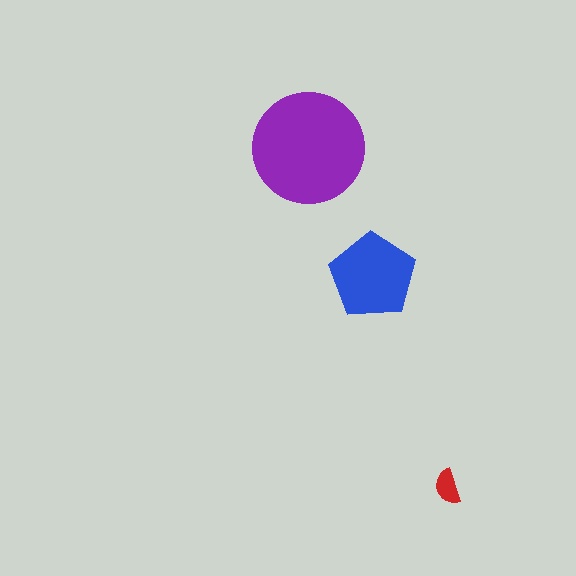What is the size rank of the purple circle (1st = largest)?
1st.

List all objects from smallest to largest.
The red semicircle, the blue pentagon, the purple circle.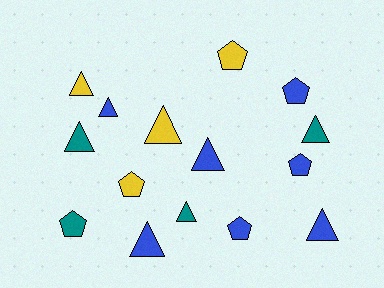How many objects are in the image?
There are 15 objects.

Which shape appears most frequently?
Triangle, with 9 objects.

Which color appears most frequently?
Blue, with 7 objects.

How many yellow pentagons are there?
There are 2 yellow pentagons.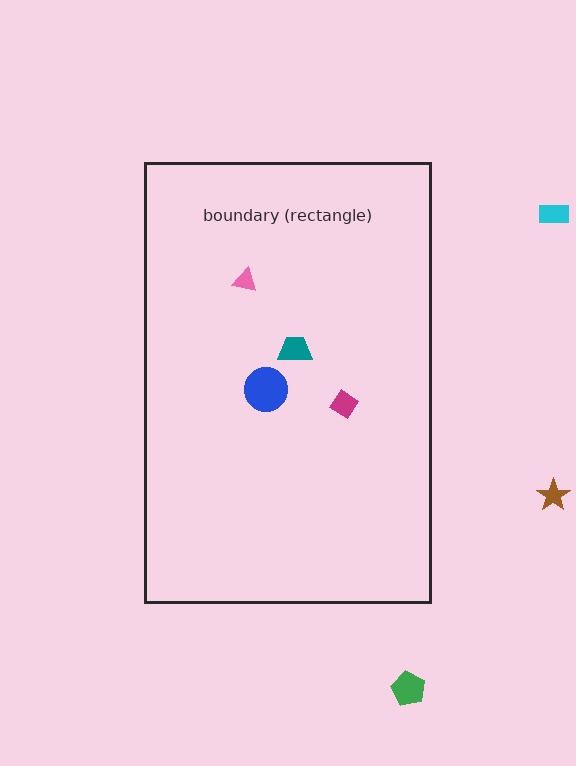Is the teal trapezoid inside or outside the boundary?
Inside.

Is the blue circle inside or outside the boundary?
Inside.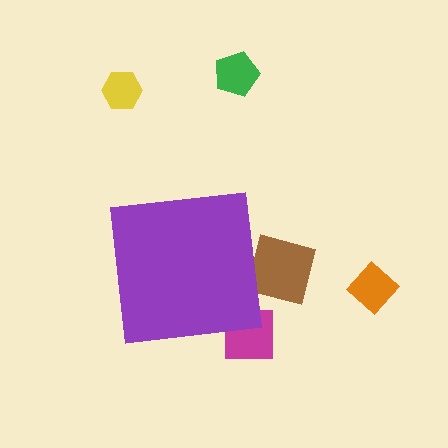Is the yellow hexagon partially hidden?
No, the yellow hexagon is fully visible.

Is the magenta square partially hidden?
Yes, the magenta square is partially hidden behind the purple square.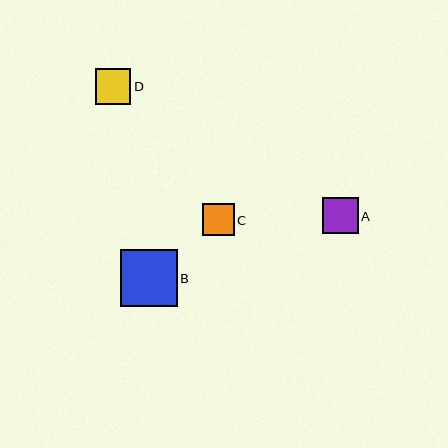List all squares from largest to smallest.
From largest to smallest: B, A, D, C.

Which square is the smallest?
Square C is the smallest with a size of approximately 32 pixels.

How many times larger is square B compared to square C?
Square B is approximately 1.7 times the size of square C.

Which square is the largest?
Square B is the largest with a size of approximately 56 pixels.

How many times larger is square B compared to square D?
Square B is approximately 1.6 times the size of square D.